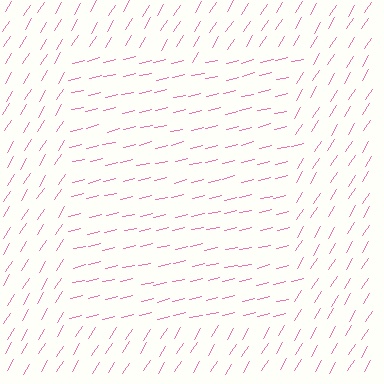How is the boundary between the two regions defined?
The boundary is defined purely by a change in line orientation (approximately 45 degrees difference). All lines are the same color and thickness.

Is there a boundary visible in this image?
Yes, there is a texture boundary formed by a change in line orientation.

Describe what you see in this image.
The image is filled with small pink line segments. A rectangle region in the image has lines oriented differently from the surrounding lines, creating a visible texture boundary.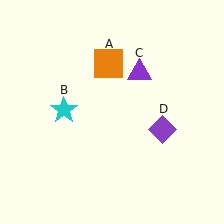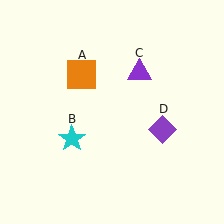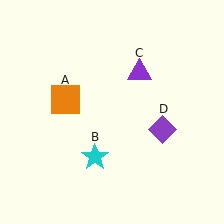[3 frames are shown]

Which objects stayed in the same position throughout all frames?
Purple triangle (object C) and purple diamond (object D) remained stationary.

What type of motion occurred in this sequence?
The orange square (object A), cyan star (object B) rotated counterclockwise around the center of the scene.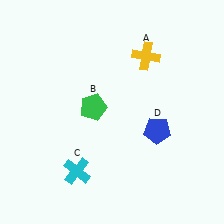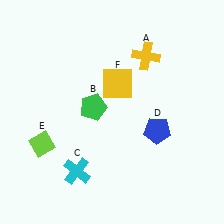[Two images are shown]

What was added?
A lime diamond (E), a yellow square (F) were added in Image 2.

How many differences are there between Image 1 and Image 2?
There are 2 differences between the two images.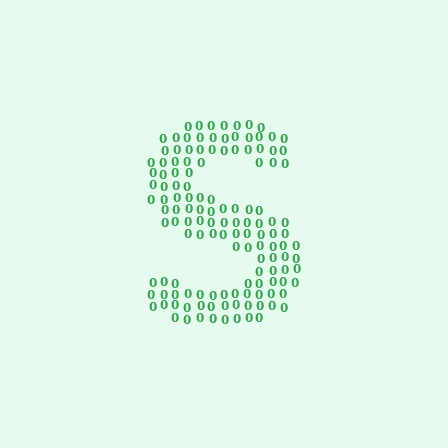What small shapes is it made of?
It is made of small digit 0's.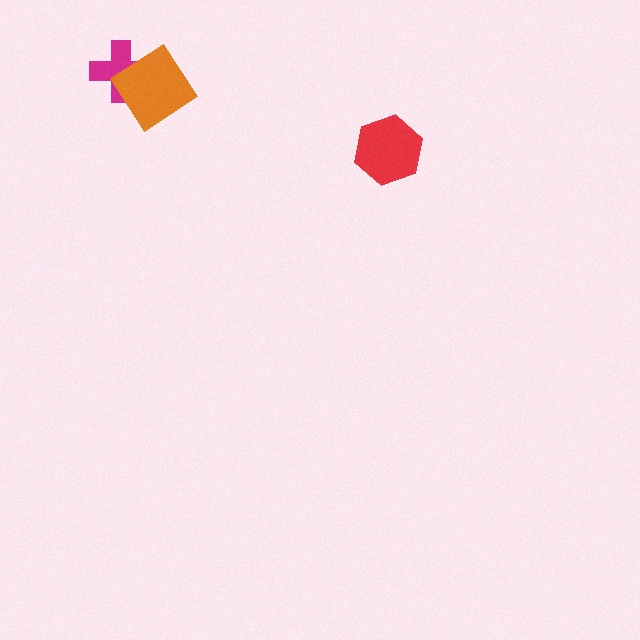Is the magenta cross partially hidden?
Yes, it is partially covered by another shape.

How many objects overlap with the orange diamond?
1 object overlaps with the orange diamond.